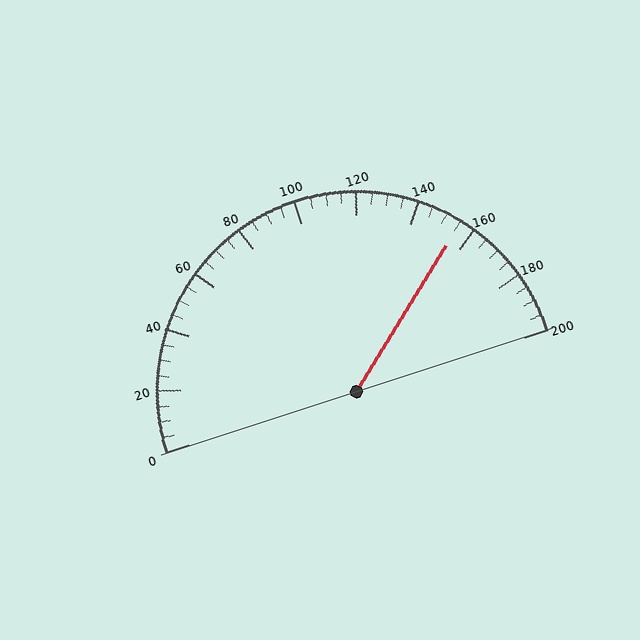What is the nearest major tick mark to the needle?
The nearest major tick mark is 160.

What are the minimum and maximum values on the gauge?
The gauge ranges from 0 to 200.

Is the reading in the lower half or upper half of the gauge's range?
The reading is in the upper half of the range (0 to 200).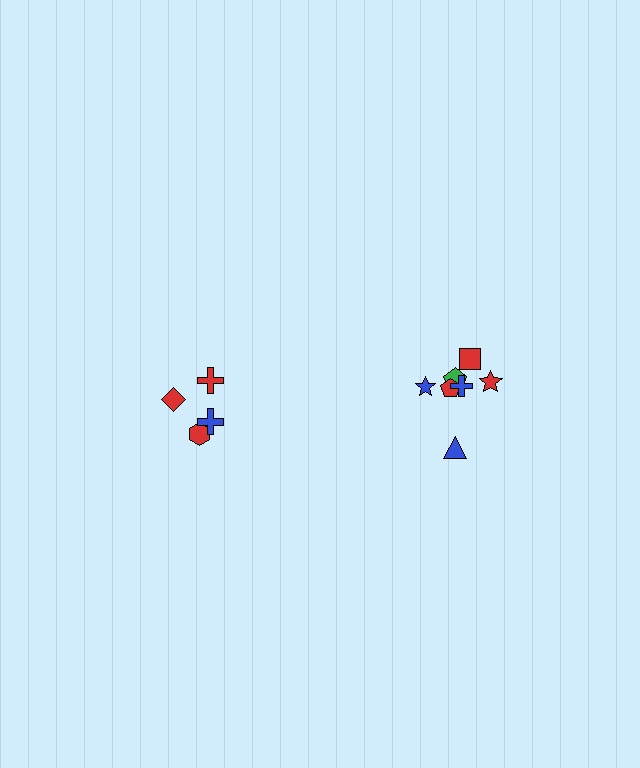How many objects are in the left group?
There are 4 objects.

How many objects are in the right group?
There are 7 objects.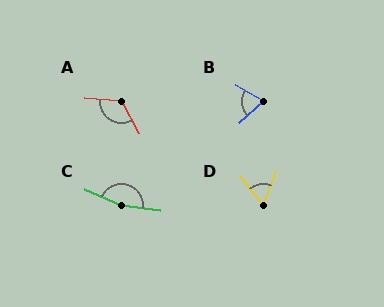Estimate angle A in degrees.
Approximately 124 degrees.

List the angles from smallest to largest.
D (60°), B (72°), A (124°), C (165°).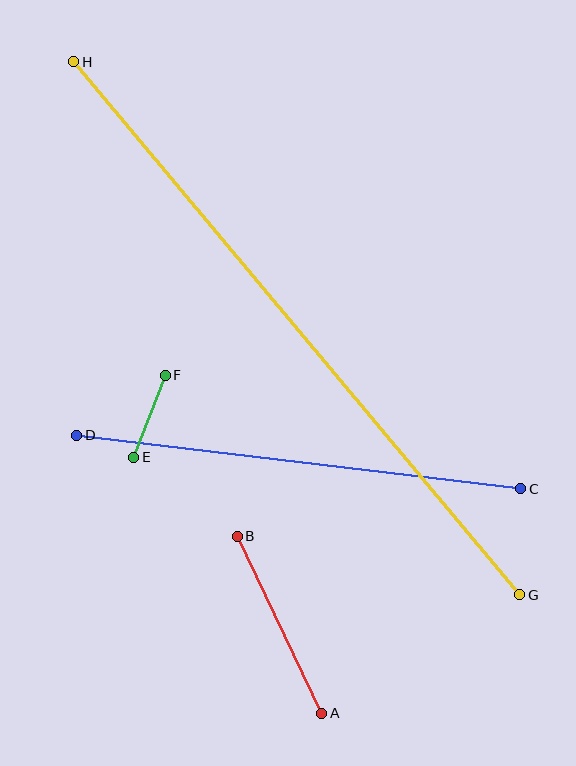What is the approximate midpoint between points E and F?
The midpoint is at approximately (150, 416) pixels.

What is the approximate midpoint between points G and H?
The midpoint is at approximately (297, 328) pixels.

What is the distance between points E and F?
The distance is approximately 88 pixels.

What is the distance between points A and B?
The distance is approximately 196 pixels.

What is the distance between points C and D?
The distance is approximately 447 pixels.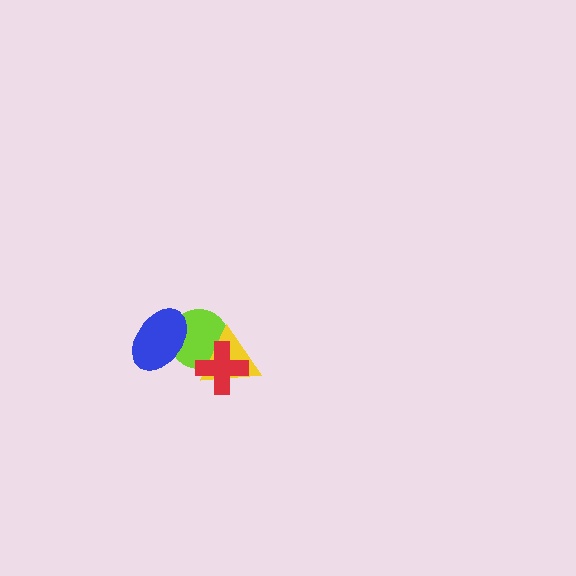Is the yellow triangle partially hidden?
Yes, it is partially covered by another shape.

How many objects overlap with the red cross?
2 objects overlap with the red cross.